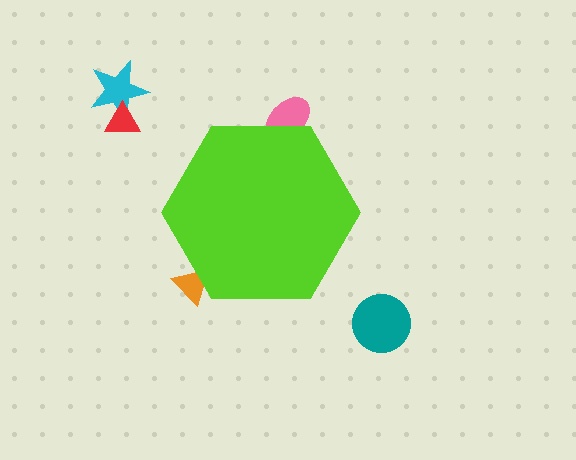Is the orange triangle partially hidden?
Yes, the orange triangle is partially hidden behind the lime hexagon.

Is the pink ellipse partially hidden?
Yes, the pink ellipse is partially hidden behind the lime hexagon.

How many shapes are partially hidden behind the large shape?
2 shapes are partially hidden.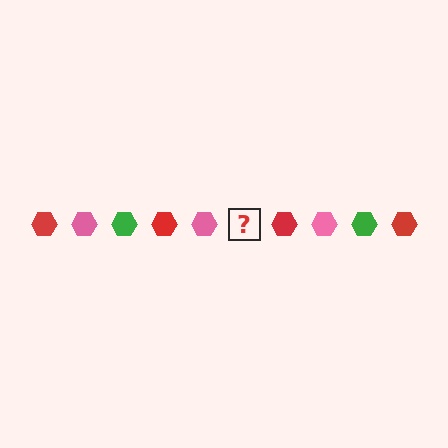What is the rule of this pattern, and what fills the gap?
The rule is that the pattern cycles through red, pink, green hexagons. The gap should be filled with a green hexagon.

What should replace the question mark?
The question mark should be replaced with a green hexagon.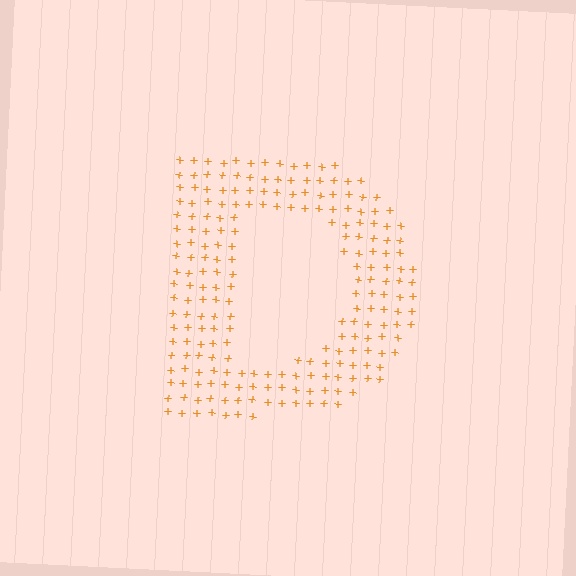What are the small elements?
The small elements are plus signs.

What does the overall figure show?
The overall figure shows the letter D.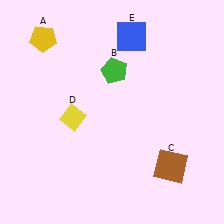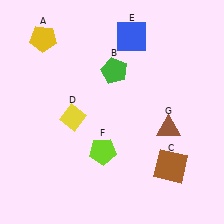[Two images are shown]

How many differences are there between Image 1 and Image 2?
There are 2 differences between the two images.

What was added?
A lime pentagon (F), a brown triangle (G) were added in Image 2.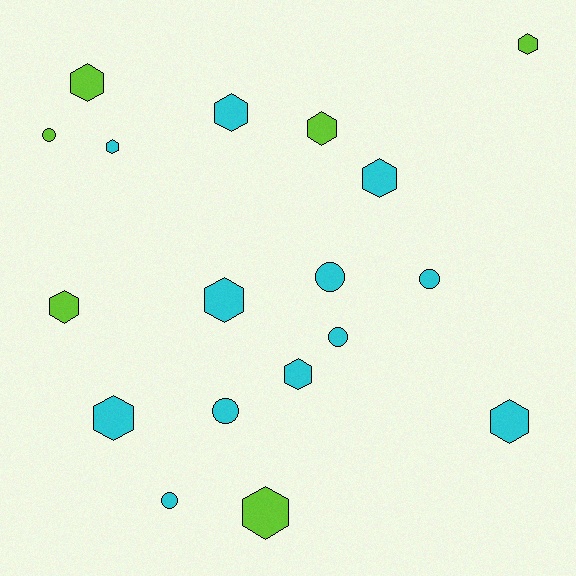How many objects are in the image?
There are 18 objects.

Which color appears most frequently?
Cyan, with 12 objects.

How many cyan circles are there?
There are 5 cyan circles.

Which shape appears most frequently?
Hexagon, with 12 objects.